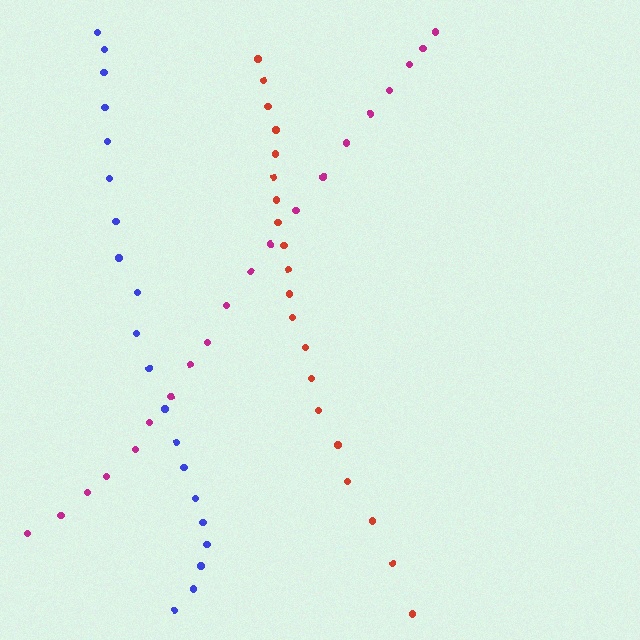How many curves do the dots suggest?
There are 3 distinct paths.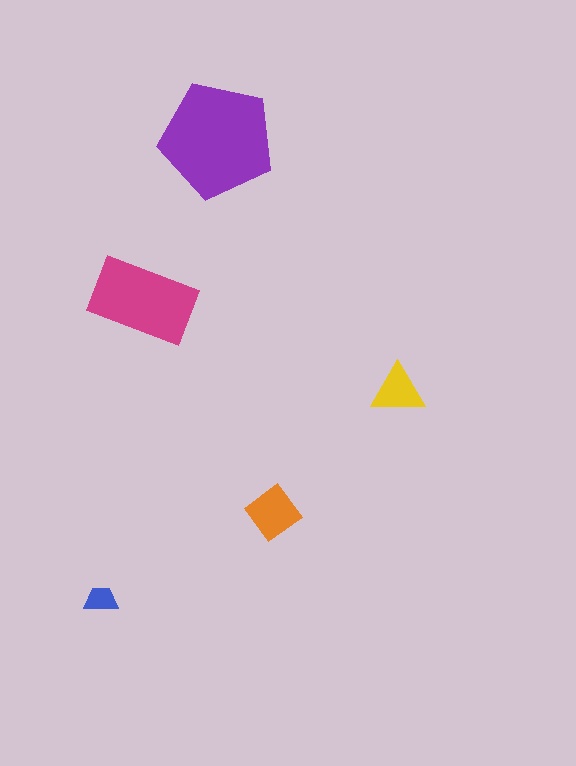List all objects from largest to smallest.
The purple pentagon, the magenta rectangle, the orange diamond, the yellow triangle, the blue trapezoid.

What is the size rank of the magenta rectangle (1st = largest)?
2nd.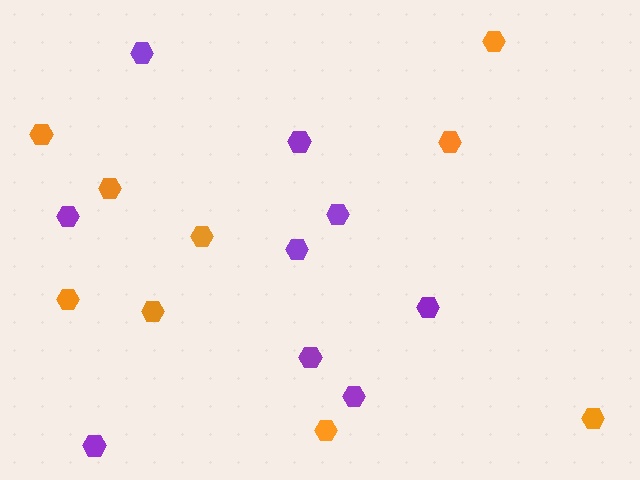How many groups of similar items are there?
There are 2 groups: one group of purple hexagons (9) and one group of orange hexagons (9).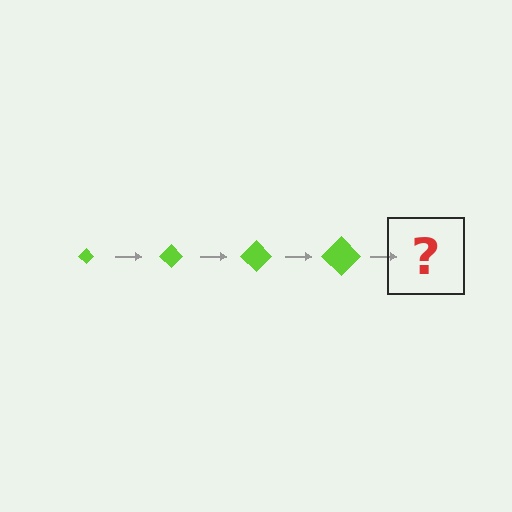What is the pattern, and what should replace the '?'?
The pattern is that the diamond gets progressively larger each step. The '?' should be a lime diamond, larger than the previous one.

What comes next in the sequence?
The next element should be a lime diamond, larger than the previous one.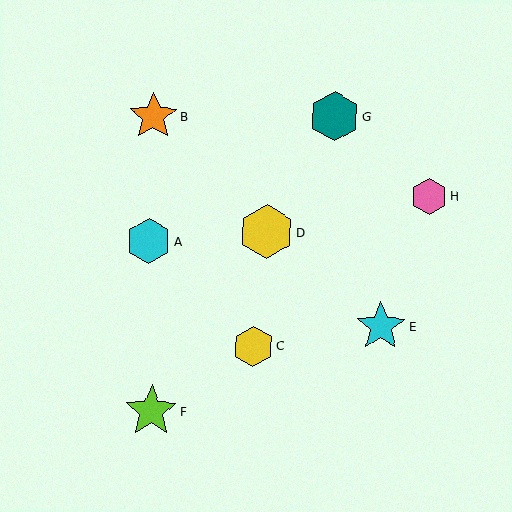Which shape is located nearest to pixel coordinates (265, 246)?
The yellow hexagon (labeled D) at (267, 232) is nearest to that location.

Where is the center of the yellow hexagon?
The center of the yellow hexagon is at (253, 346).